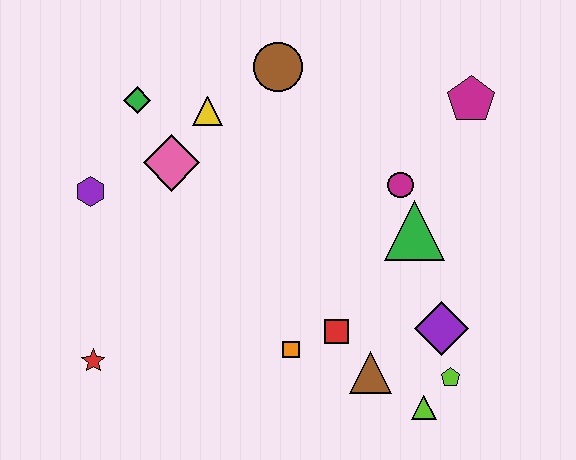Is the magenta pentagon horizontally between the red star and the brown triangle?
No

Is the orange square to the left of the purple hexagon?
No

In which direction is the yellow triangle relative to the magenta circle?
The yellow triangle is to the left of the magenta circle.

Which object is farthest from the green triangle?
The red star is farthest from the green triangle.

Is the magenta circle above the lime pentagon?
Yes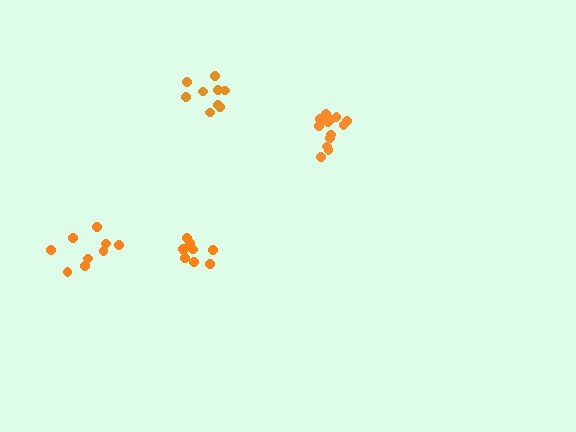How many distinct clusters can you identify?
There are 4 distinct clusters.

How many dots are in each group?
Group 1: 14 dots, Group 2: 9 dots, Group 3: 9 dots, Group 4: 9 dots (41 total).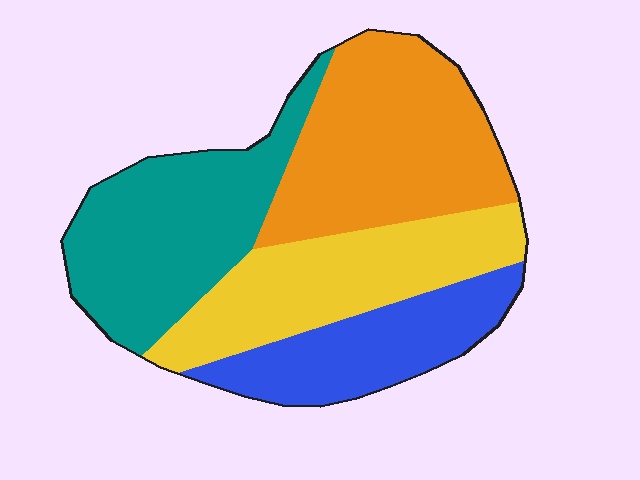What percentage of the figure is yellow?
Yellow takes up less than a quarter of the figure.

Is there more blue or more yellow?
Yellow.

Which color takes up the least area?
Blue, at roughly 20%.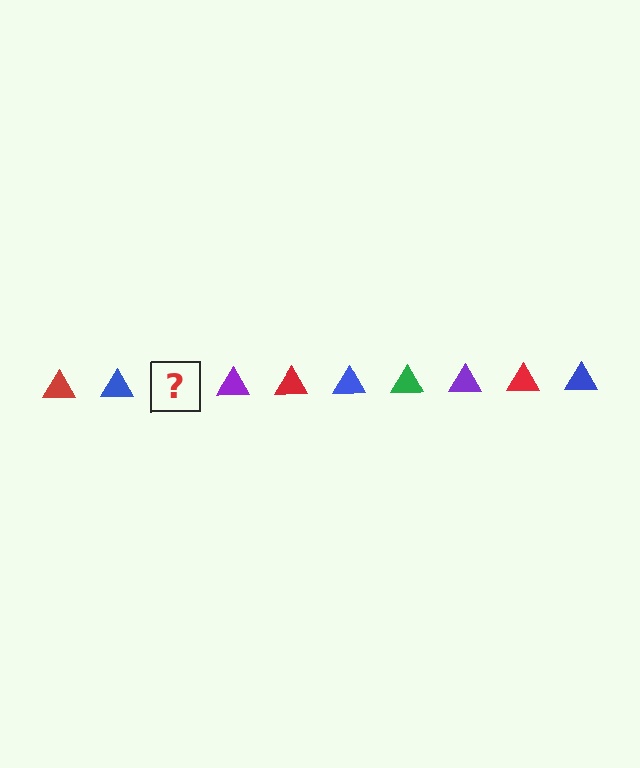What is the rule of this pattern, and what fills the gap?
The rule is that the pattern cycles through red, blue, green, purple triangles. The gap should be filled with a green triangle.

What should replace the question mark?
The question mark should be replaced with a green triangle.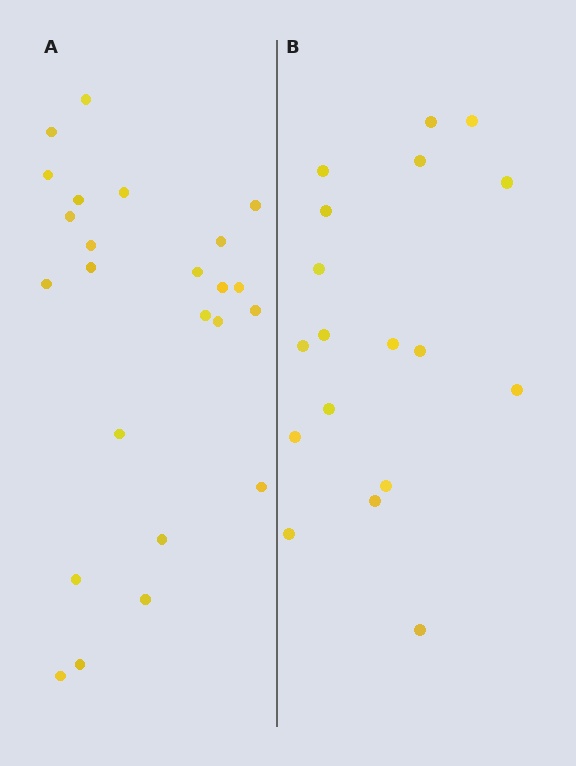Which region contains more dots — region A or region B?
Region A (the left region) has more dots.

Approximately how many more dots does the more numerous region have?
Region A has about 6 more dots than region B.